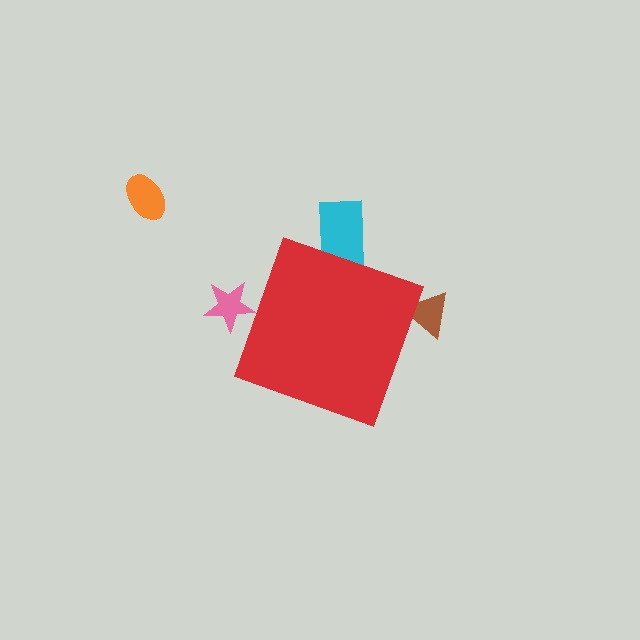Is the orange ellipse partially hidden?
No, the orange ellipse is fully visible.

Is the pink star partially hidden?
Yes, the pink star is partially hidden behind the red diamond.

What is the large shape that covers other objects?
A red diamond.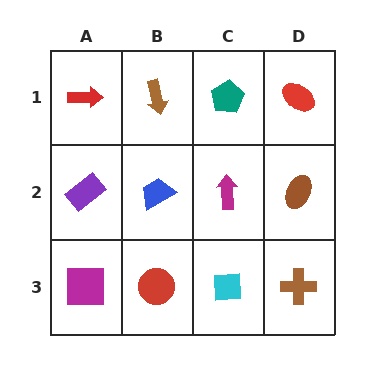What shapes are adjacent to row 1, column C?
A magenta arrow (row 2, column C), a brown arrow (row 1, column B), a red ellipse (row 1, column D).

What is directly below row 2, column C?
A cyan square.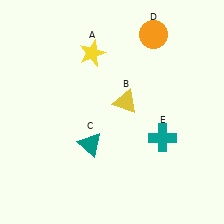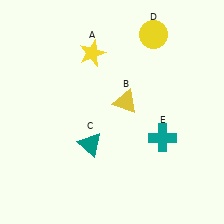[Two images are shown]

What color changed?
The circle (D) changed from orange in Image 1 to yellow in Image 2.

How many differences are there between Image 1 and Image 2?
There is 1 difference between the two images.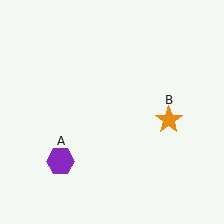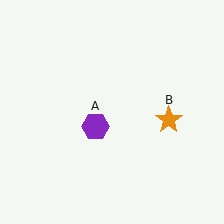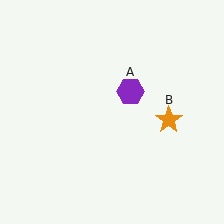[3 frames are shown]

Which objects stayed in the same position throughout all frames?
Orange star (object B) remained stationary.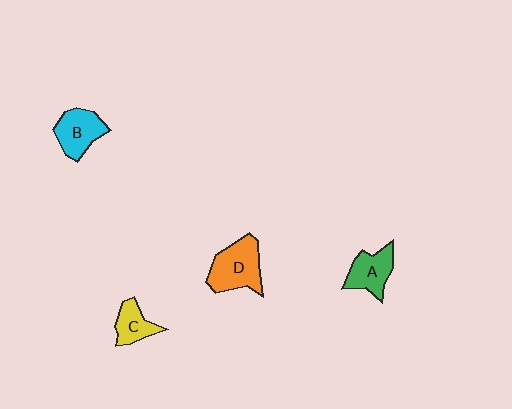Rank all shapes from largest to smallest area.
From largest to smallest: D (orange), B (cyan), A (green), C (yellow).